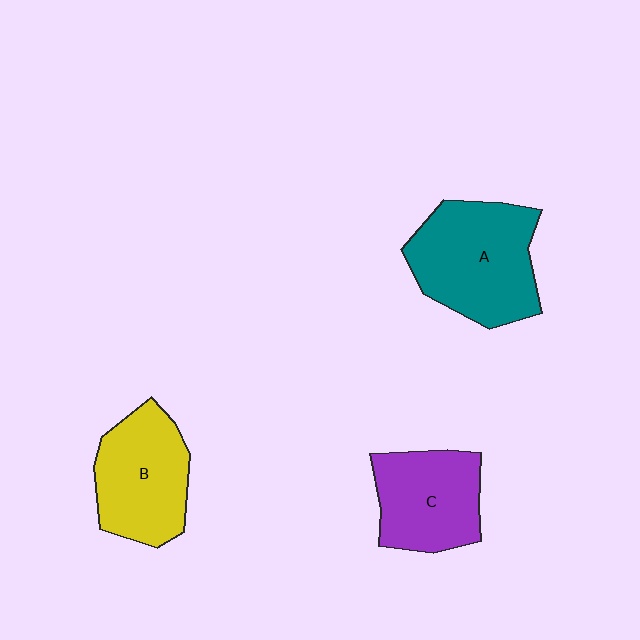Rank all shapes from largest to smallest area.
From largest to smallest: A (teal), B (yellow), C (purple).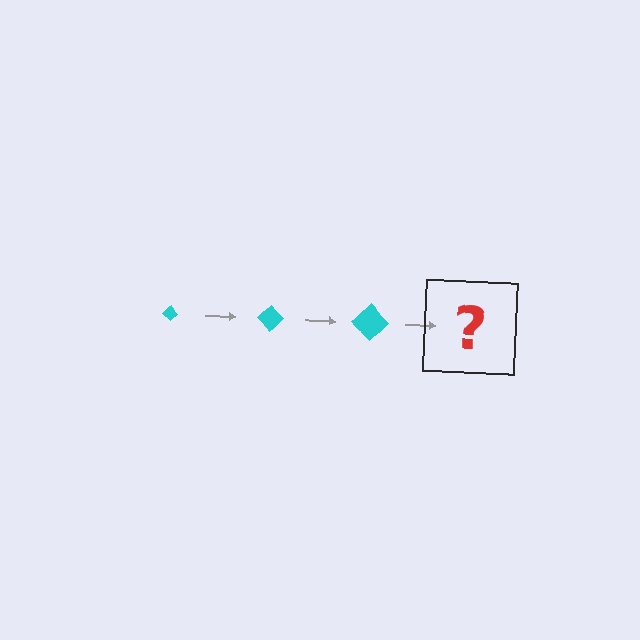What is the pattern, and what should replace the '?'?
The pattern is that the diamond gets progressively larger each step. The '?' should be a cyan diamond, larger than the previous one.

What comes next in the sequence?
The next element should be a cyan diamond, larger than the previous one.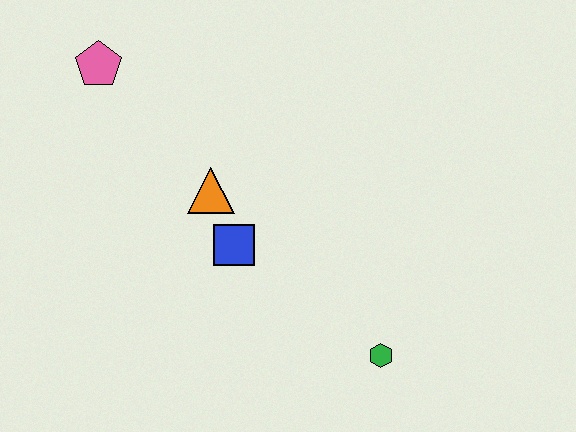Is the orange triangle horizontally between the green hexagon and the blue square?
No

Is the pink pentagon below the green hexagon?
No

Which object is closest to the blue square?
The orange triangle is closest to the blue square.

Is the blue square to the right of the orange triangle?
Yes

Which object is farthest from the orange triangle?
The green hexagon is farthest from the orange triangle.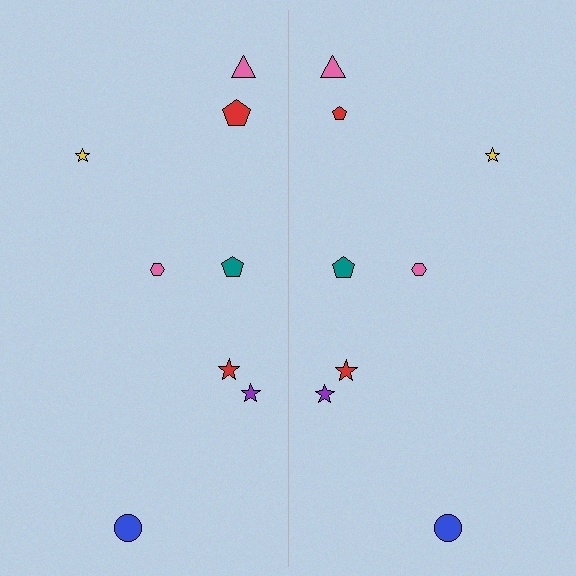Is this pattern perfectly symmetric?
No, the pattern is not perfectly symmetric. The red pentagon on the right side has a different size than its mirror counterpart.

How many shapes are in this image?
There are 16 shapes in this image.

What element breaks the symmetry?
The red pentagon on the right side has a different size than its mirror counterpart.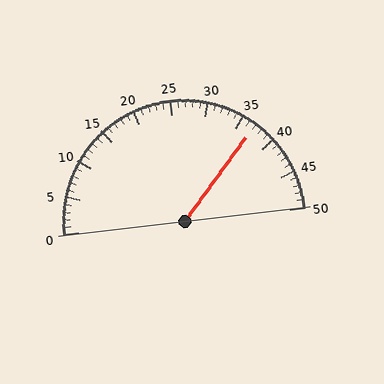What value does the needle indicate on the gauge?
The needle indicates approximately 37.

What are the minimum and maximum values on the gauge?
The gauge ranges from 0 to 50.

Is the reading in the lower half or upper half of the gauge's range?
The reading is in the upper half of the range (0 to 50).